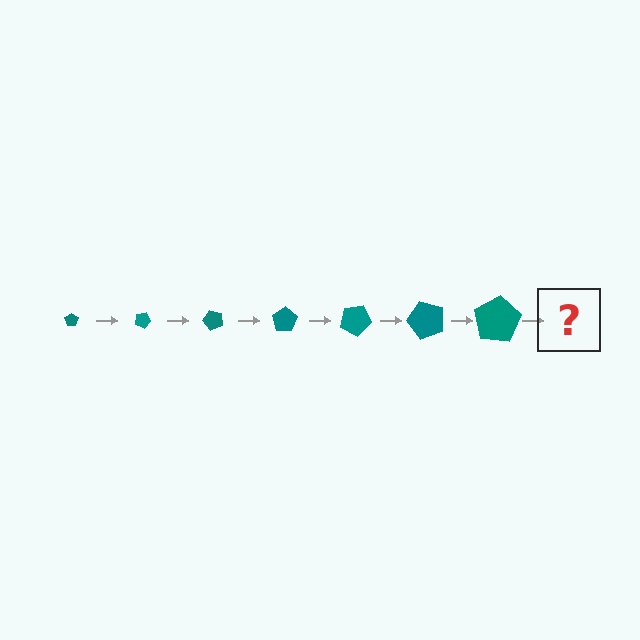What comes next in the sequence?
The next element should be a pentagon, larger than the previous one and rotated 175 degrees from the start.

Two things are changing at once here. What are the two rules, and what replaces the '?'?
The two rules are that the pentagon grows larger each step and it rotates 25 degrees each step. The '?' should be a pentagon, larger than the previous one and rotated 175 degrees from the start.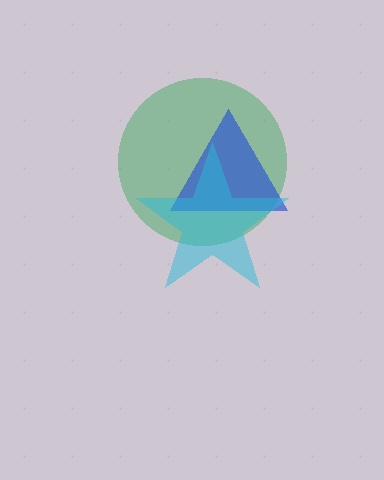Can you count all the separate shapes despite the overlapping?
Yes, there are 3 separate shapes.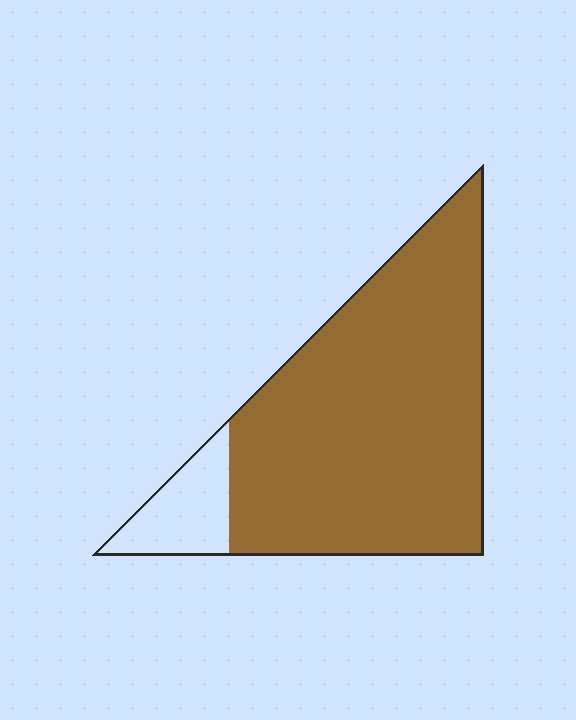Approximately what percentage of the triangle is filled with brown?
Approximately 90%.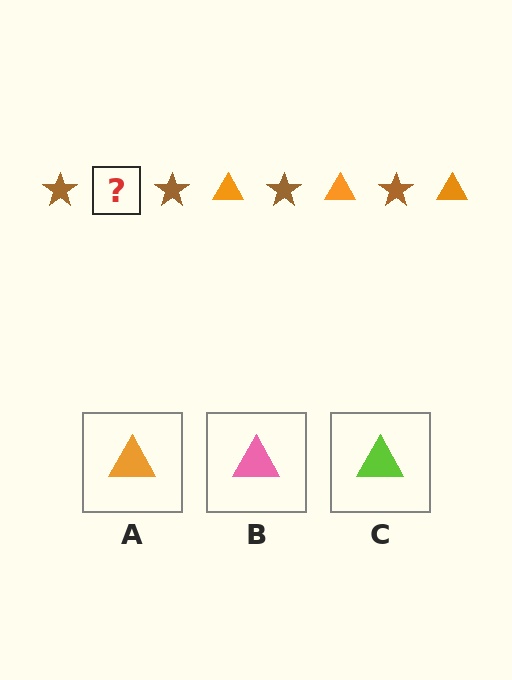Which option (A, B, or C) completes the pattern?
A.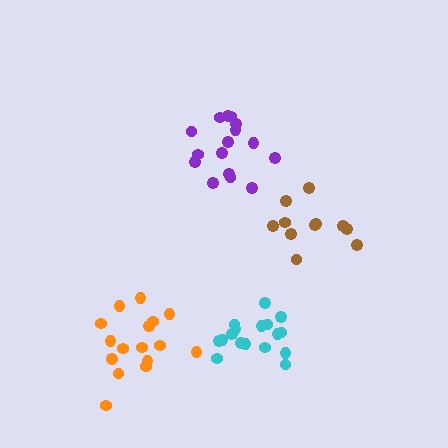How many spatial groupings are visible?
There are 4 spatial groupings.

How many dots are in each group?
Group 1: 11 dots, Group 2: 16 dots, Group 3: 17 dots, Group 4: 16 dots (60 total).